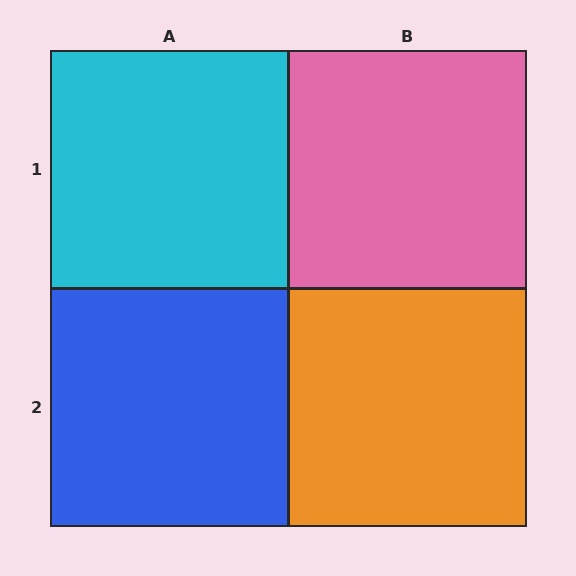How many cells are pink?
1 cell is pink.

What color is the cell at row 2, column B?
Orange.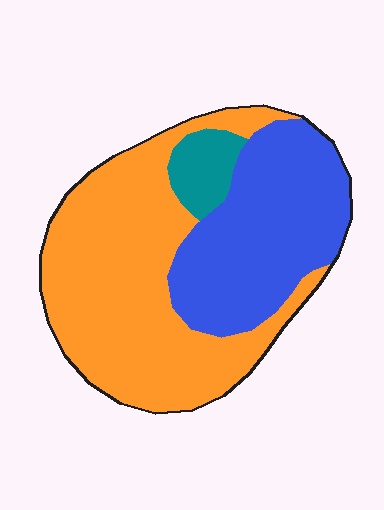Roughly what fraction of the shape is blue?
Blue takes up about three eighths (3/8) of the shape.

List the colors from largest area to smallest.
From largest to smallest: orange, blue, teal.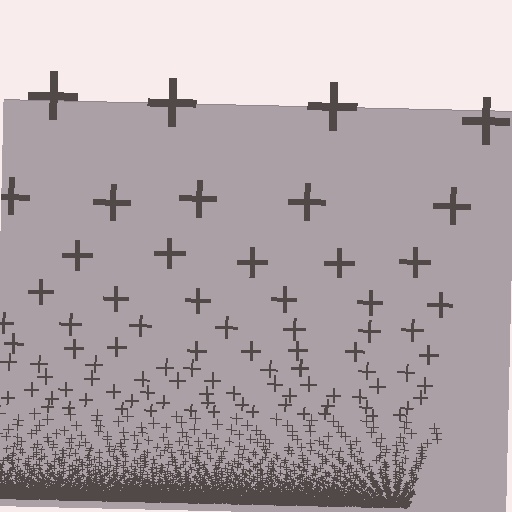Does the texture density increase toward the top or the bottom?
Density increases toward the bottom.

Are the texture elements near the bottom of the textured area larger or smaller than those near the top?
Smaller. The gradient is inverted — elements near the bottom are smaller and denser.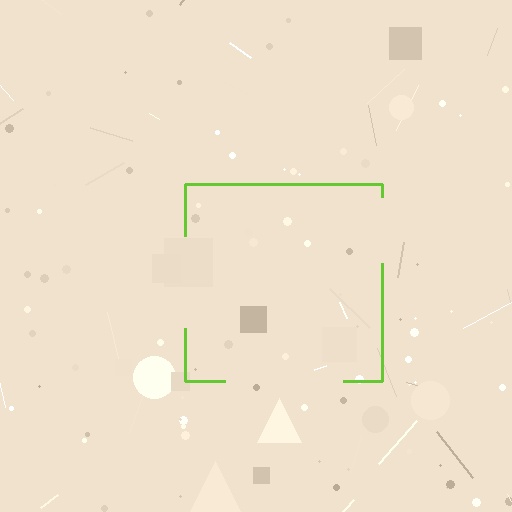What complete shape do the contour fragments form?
The contour fragments form a square.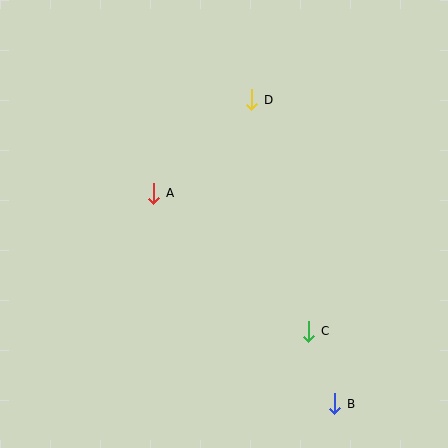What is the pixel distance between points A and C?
The distance between A and C is 208 pixels.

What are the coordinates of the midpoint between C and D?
The midpoint between C and D is at (280, 216).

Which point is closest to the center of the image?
Point A at (154, 193) is closest to the center.